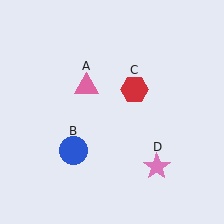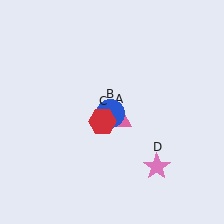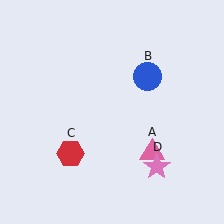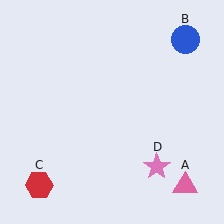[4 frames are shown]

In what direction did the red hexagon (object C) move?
The red hexagon (object C) moved down and to the left.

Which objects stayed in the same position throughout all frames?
Pink star (object D) remained stationary.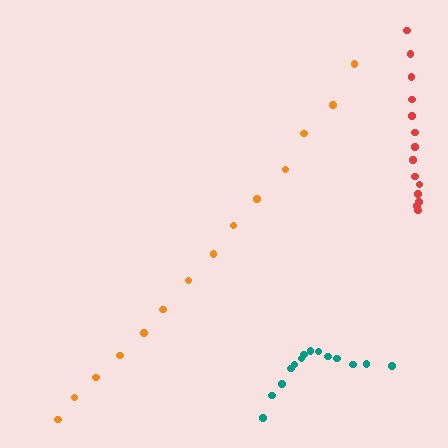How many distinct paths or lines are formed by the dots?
There are 3 distinct paths.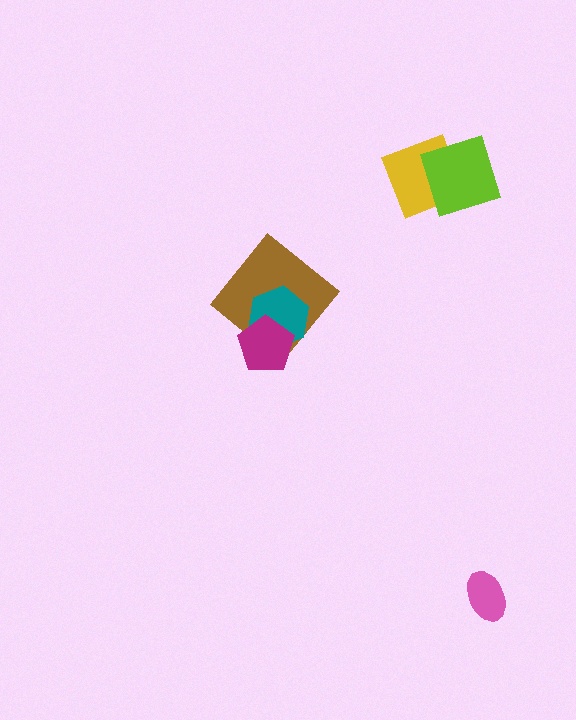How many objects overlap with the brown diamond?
2 objects overlap with the brown diamond.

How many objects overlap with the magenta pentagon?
2 objects overlap with the magenta pentagon.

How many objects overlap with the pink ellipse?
0 objects overlap with the pink ellipse.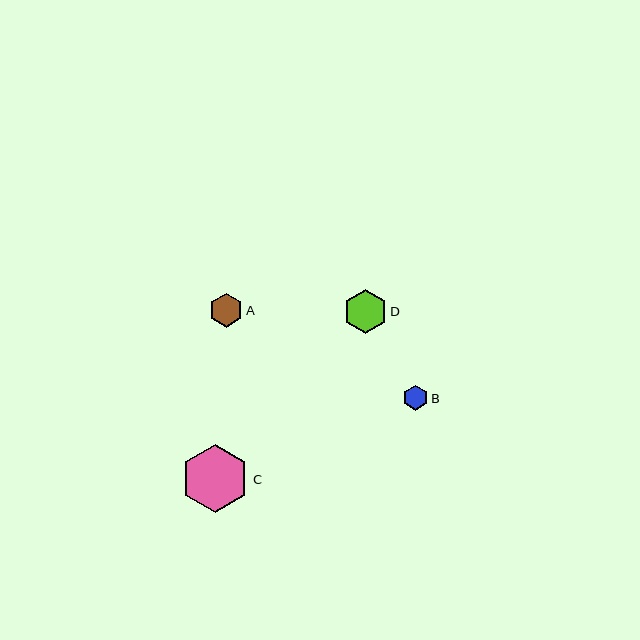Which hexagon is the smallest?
Hexagon B is the smallest with a size of approximately 25 pixels.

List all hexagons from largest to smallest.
From largest to smallest: C, D, A, B.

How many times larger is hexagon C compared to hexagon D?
Hexagon C is approximately 1.6 times the size of hexagon D.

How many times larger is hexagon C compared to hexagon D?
Hexagon C is approximately 1.6 times the size of hexagon D.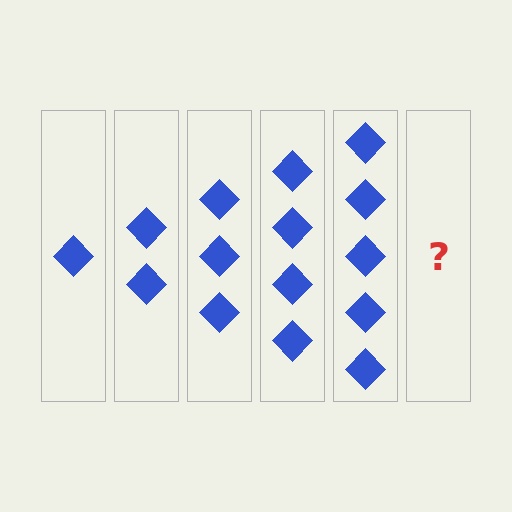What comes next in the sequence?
The next element should be 6 diamonds.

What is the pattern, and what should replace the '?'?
The pattern is that each step adds one more diamond. The '?' should be 6 diamonds.